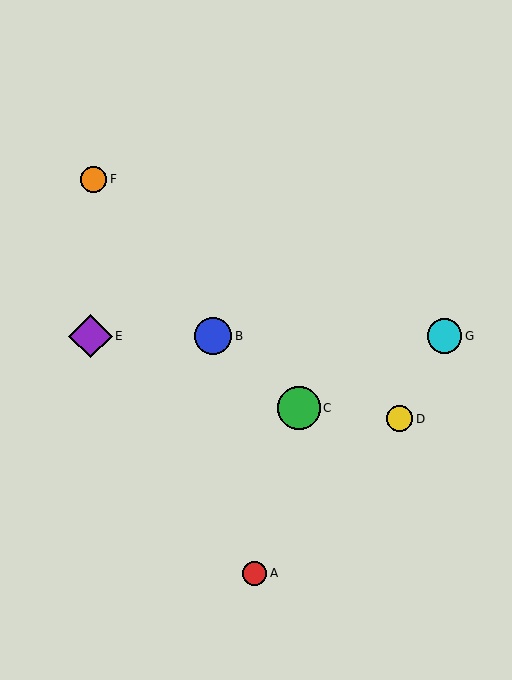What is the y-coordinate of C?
Object C is at y≈408.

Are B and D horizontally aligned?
No, B is at y≈336 and D is at y≈419.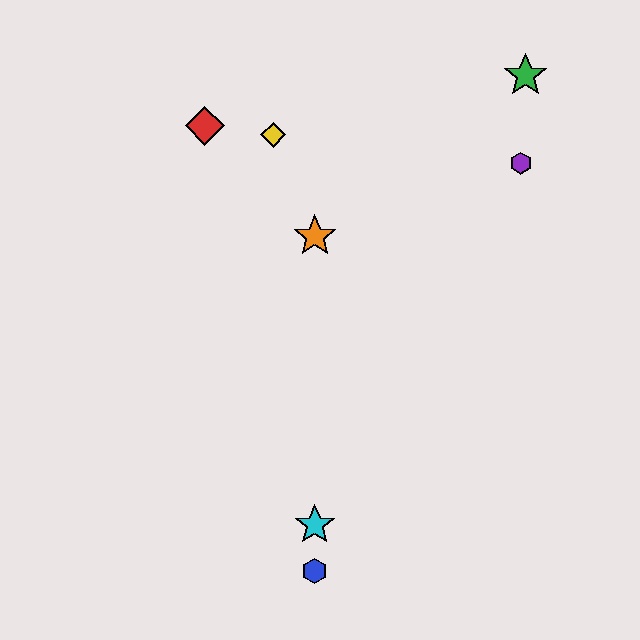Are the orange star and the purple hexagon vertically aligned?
No, the orange star is at x≈315 and the purple hexagon is at x≈521.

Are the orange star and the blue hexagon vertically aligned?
Yes, both are at x≈315.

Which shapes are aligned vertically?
The blue hexagon, the orange star, the cyan star are aligned vertically.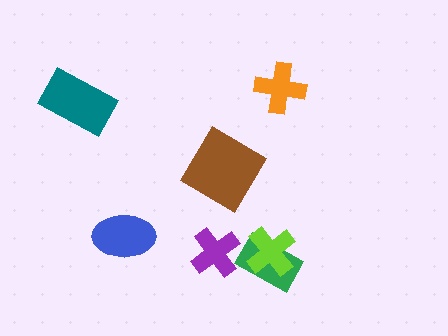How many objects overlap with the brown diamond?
0 objects overlap with the brown diamond.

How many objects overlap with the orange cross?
0 objects overlap with the orange cross.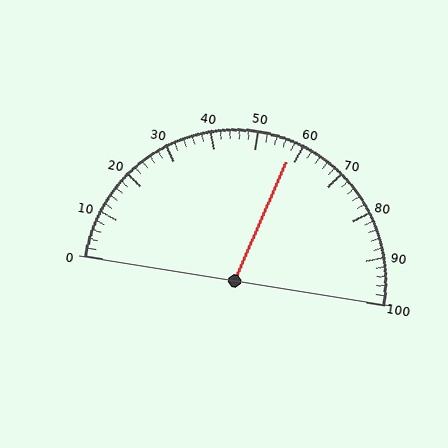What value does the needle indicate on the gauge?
The needle indicates approximately 58.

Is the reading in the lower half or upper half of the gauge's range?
The reading is in the upper half of the range (0 to 100).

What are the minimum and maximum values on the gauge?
The gauge ranges from 0 to 100.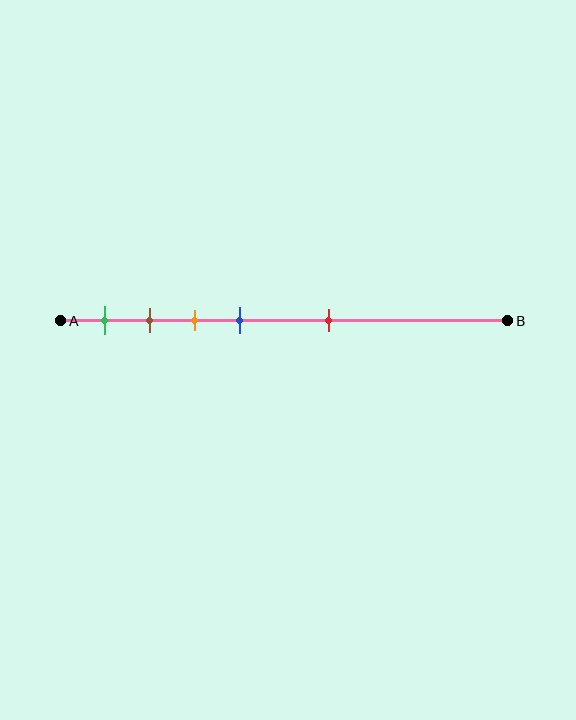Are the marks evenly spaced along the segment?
No, the marks are not evenly spaced.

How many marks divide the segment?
There are 5 marks dividing the segment.